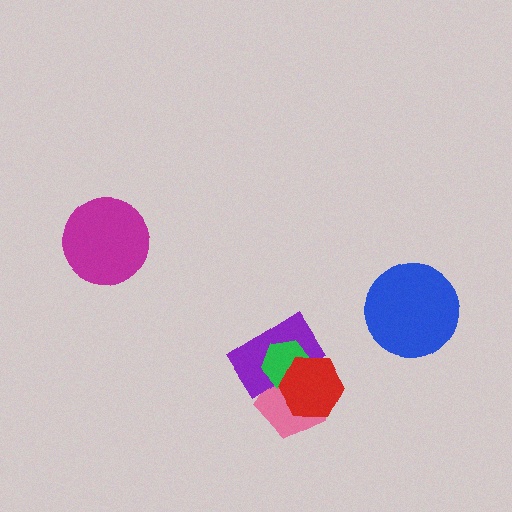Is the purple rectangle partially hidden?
Yes, it is partially covered by another shape.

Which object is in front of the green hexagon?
The red hexagon is in front of the green hexagon.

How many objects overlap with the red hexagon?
3 objects overlap with the red hexagon.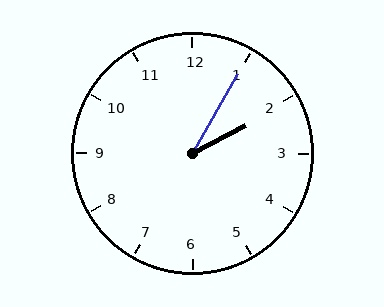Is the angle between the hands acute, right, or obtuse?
It is acute.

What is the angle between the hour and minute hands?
Approximately 32 degrees.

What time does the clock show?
2:05.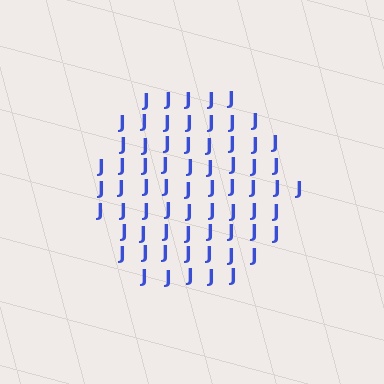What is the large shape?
The large shape is a hexagon.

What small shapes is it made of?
It is made of small letter J's.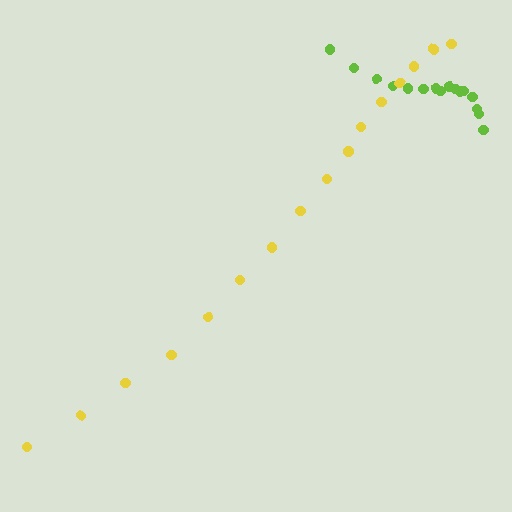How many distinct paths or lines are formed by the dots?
There are 2 distinct paths.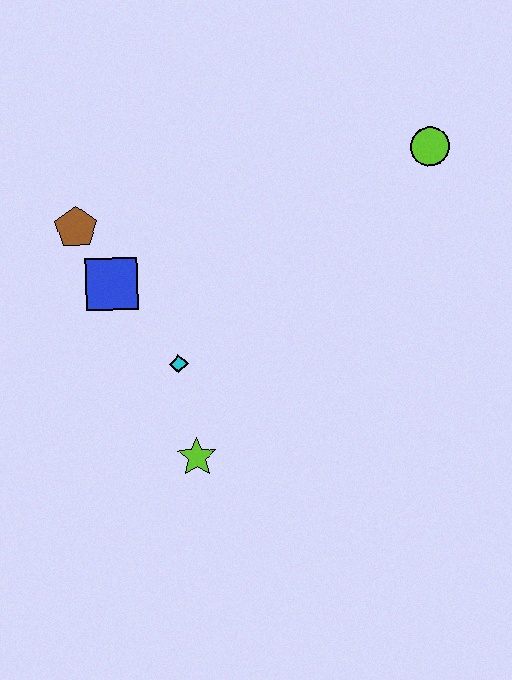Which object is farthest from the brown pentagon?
The lime circle is farthest from the brown pentagon.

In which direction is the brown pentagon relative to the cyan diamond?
The brown pentagon is above the cyan diamond.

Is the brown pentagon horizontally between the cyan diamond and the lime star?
No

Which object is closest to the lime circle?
The cyan diamond is closest to the lime circle.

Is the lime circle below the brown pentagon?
No